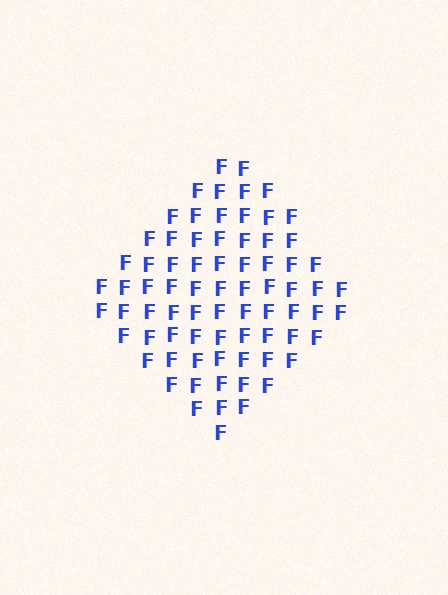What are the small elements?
The small elements are letter F's.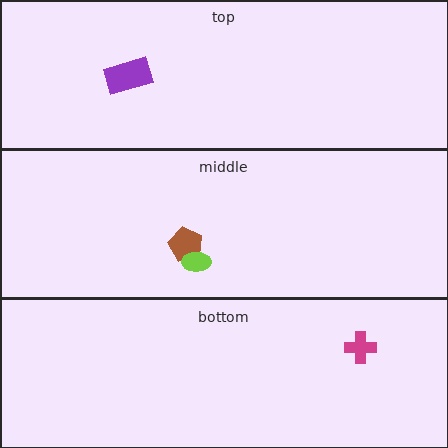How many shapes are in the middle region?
2.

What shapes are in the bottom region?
The magenta cross.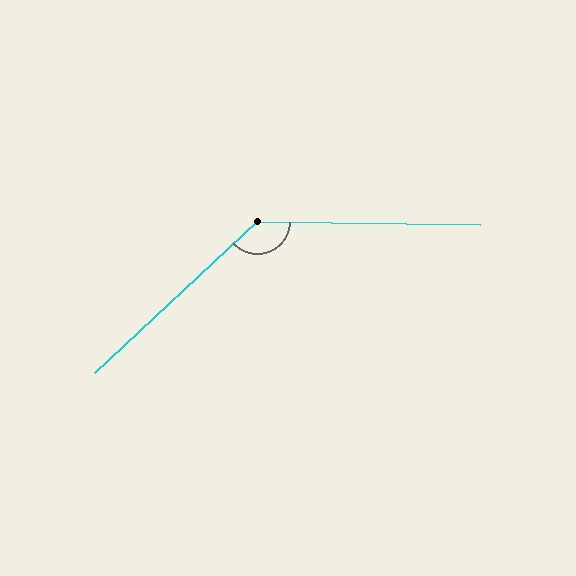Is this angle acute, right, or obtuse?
It is obtuse.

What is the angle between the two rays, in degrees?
Approximately 136 degrees.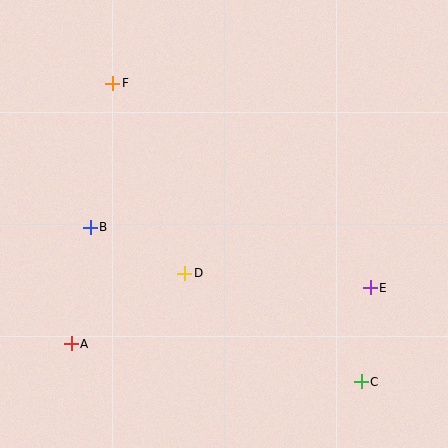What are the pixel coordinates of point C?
Point C is at (361, 382).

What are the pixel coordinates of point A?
Point A is at (71, 344).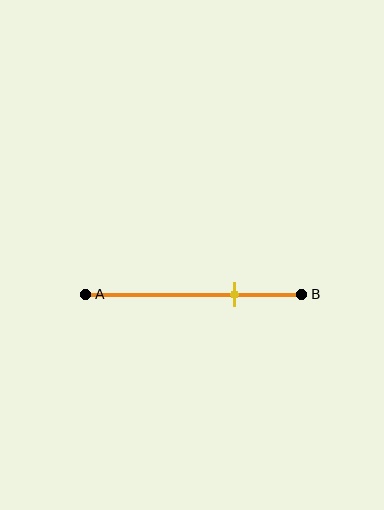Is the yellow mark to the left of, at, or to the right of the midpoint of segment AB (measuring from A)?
The yellow mark is to the right of the midpoint of segment AB.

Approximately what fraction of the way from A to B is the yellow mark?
The yellow mark is approximately 70% of the way from A to B.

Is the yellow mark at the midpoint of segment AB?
No, the mark is at about 70% from A, not at the 50% midpoint.